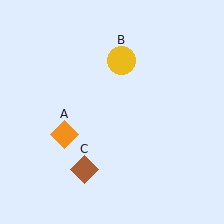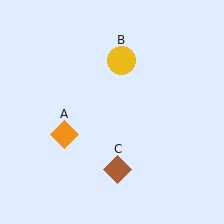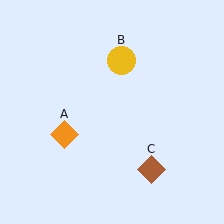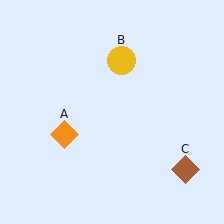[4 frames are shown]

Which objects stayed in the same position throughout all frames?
Orange diamond (object A) and yellow circle (object B) remained stationary.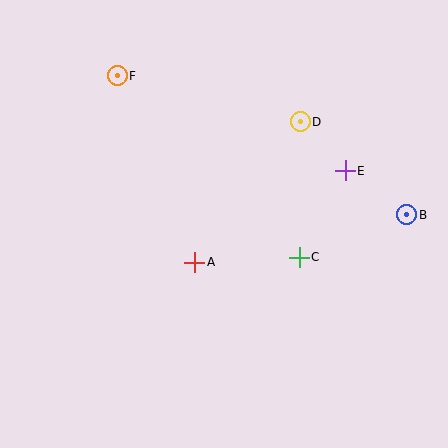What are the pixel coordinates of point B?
Point B is at (407, 215).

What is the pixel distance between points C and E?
The distance between C and E is 98 pixels.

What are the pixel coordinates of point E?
Point E is at (345, 171).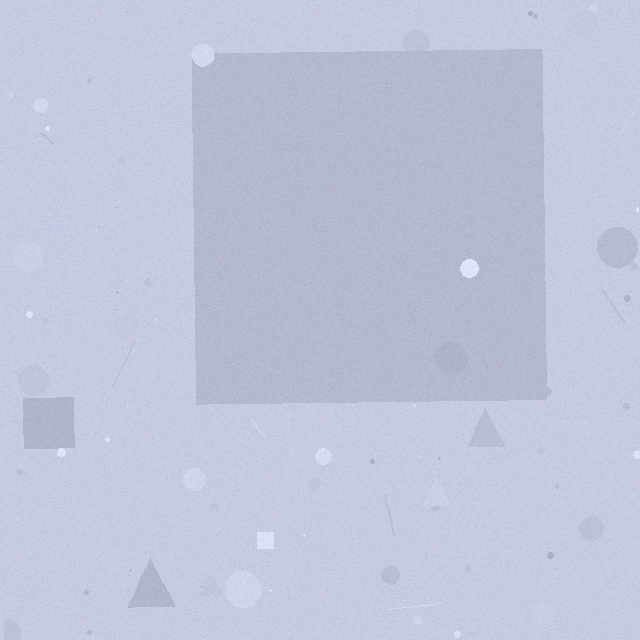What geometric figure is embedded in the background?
A square is embedded in the background.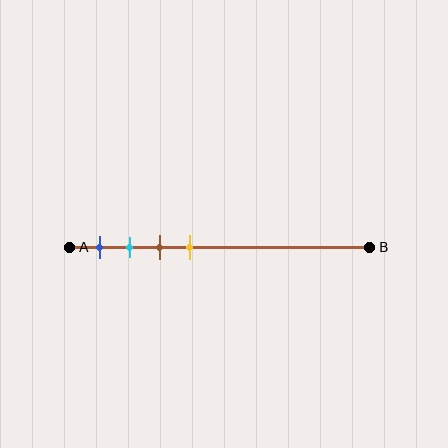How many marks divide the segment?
There are 4 marks dividing the segment.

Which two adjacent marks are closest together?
The cyan and brown marks are the closest adjacent pair.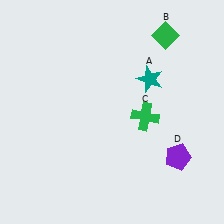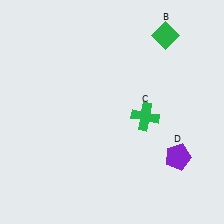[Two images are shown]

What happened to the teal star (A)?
The teal star (A) was removed in Image 2. It was in the top-right area of Image 1.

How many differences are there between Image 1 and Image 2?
There is 1 difference between the two images.